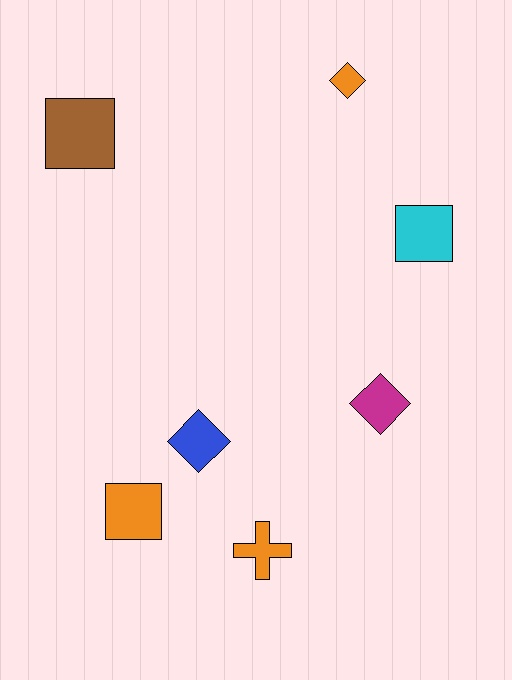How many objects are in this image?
There are 7 objects.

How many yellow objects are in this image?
There are no yellow objects.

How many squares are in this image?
There are 3 squares.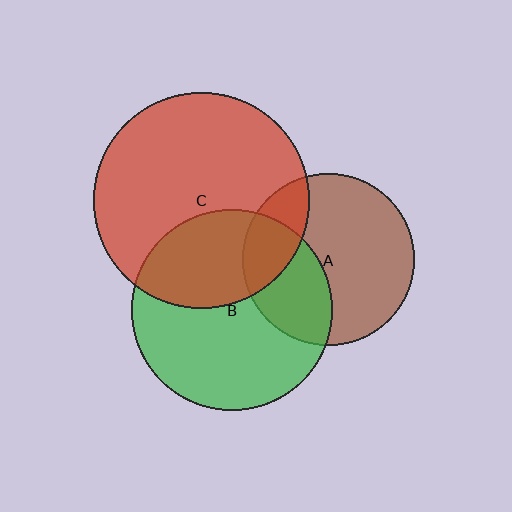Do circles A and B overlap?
Yes.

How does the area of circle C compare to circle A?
Approximately 1.6 times.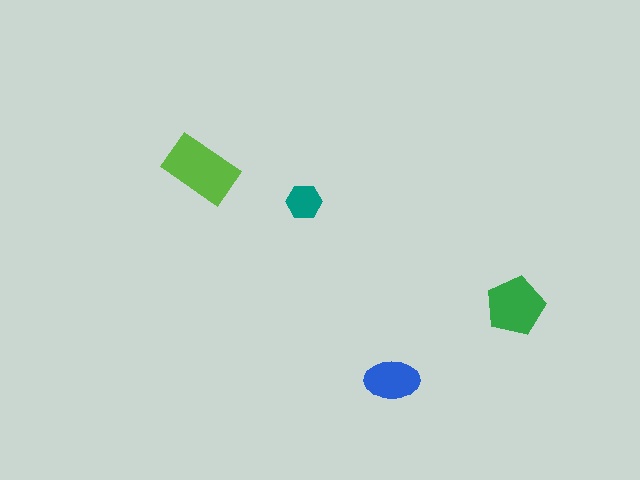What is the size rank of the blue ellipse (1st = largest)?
3rd.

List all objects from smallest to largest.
The teal hexagon, the blue ellipse, the green pentagon, the lime rectangle.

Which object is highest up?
The lime rectangle is topmost.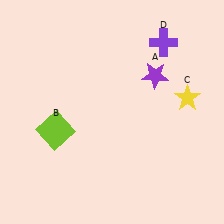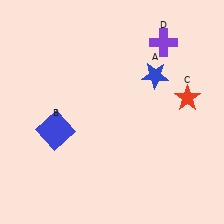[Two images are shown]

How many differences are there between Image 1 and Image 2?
There are 3 differences between the two images.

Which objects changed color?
A changed from purple to blue. B changed from lime to blue. C changed from yellow to red.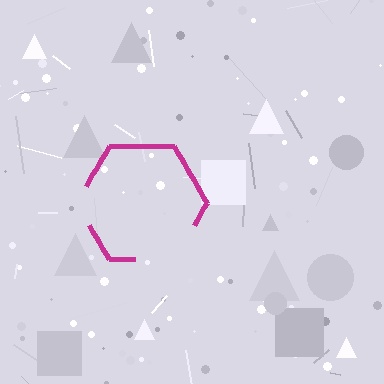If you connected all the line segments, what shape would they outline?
They would outline a hexagon.